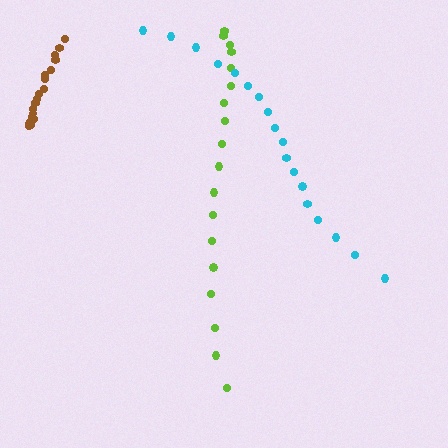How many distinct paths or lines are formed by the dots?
There are 3 distinct paths.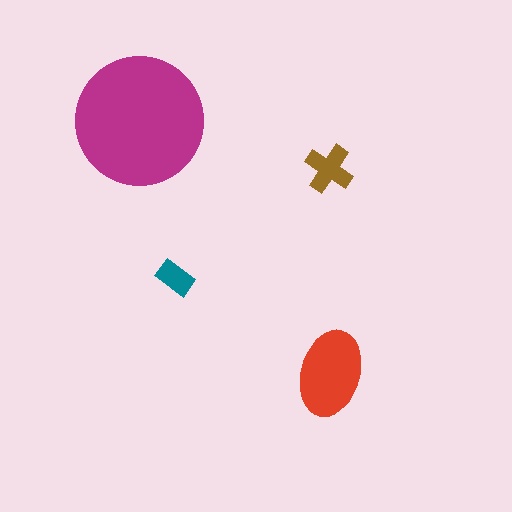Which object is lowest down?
The red ellipse is bottommost.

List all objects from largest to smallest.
The magenta circle, the red ellipse, the brown cross, the teal rectangle.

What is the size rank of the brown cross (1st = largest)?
3rd.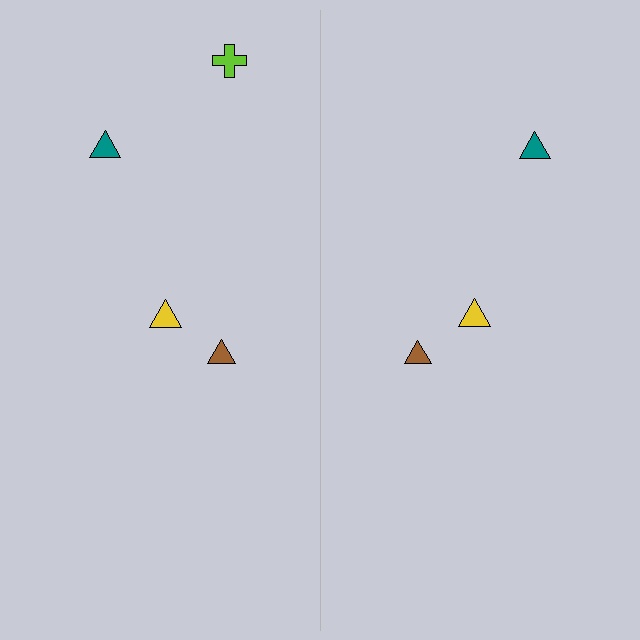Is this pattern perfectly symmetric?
No, the pattern is not perfectly symmetric. A lime cross is missing from the right side.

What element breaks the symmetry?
A lime cross is missing from the right side.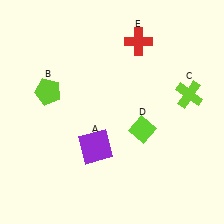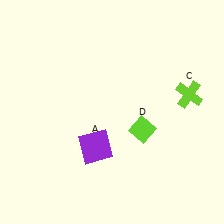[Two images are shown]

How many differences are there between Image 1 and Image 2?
There are 2 differences between the two images.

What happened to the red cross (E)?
The red cross (E) was removed in Image 2. It was in the top-right area of Image 1.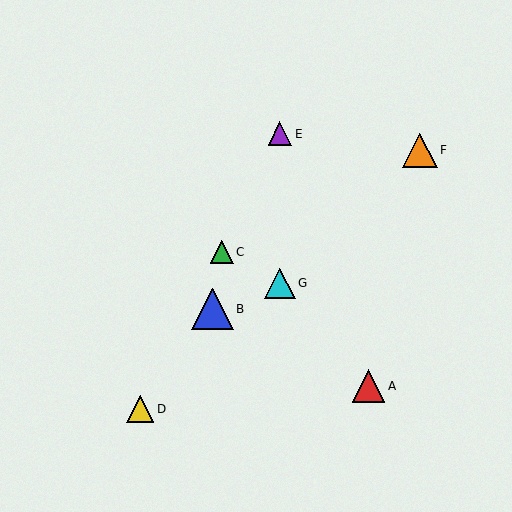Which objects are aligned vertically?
Objects E, G are aligned vertically.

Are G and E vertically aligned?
Yes, both are at x≈280.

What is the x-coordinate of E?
Object E is at x≈280.